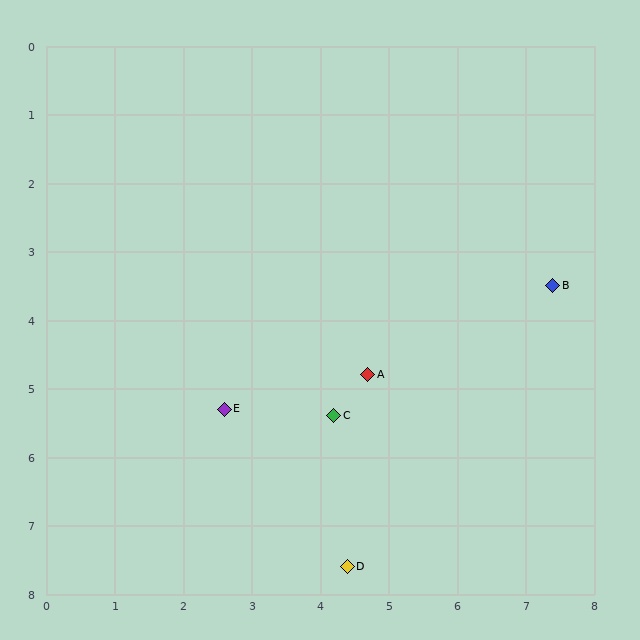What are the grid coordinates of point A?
Point A is at approximately (4.7, 4.8).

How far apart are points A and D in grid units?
Points A and D are about 2.8 grid units apart.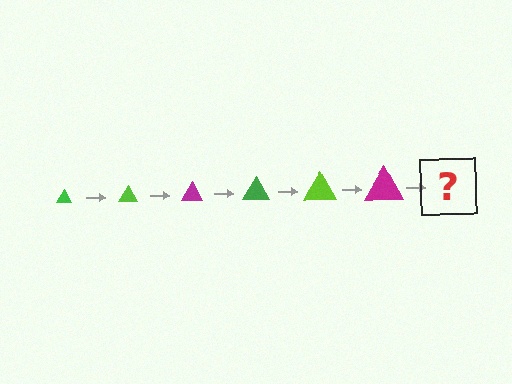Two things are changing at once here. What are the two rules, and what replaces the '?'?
The two rules are that the triangle grows larger each step and the color cycles through green, lime, and magenta. The '?' should be a green triangle, larger than the previous one.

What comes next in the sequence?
The next element should be a green triangle, larger than the previous one.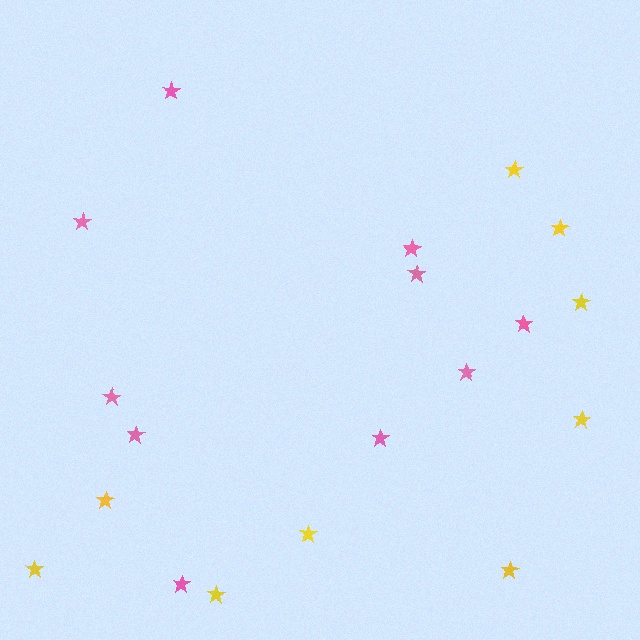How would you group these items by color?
There are 2 groups: one group of yellow stars (9) and one group of pink stars (10).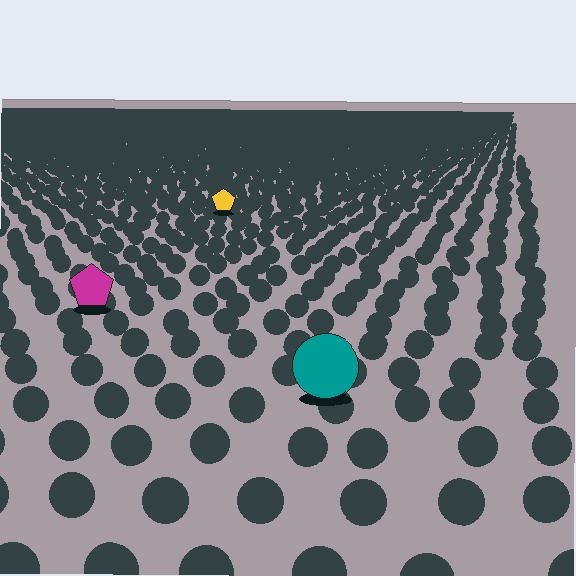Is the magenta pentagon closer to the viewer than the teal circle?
No. The teal circle is closer — you can tell from the texture gradient: the ground texture is coarser near it.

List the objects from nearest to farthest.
From nearest to farthest: the teal circle, the magenta pentagon, the yellow pentagon.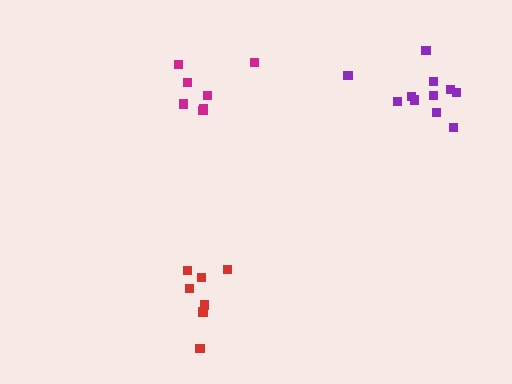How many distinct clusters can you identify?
There are 3 distinct clusters.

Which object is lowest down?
The red cluster is bottommost.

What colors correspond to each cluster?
The clusters are colored: red, magenta, purple.